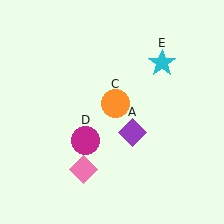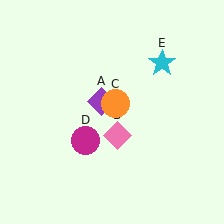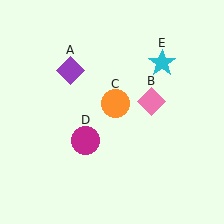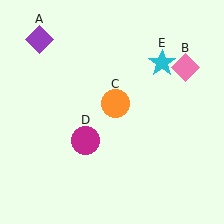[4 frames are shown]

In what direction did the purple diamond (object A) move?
The purple diamond (object A) moved up and to the left.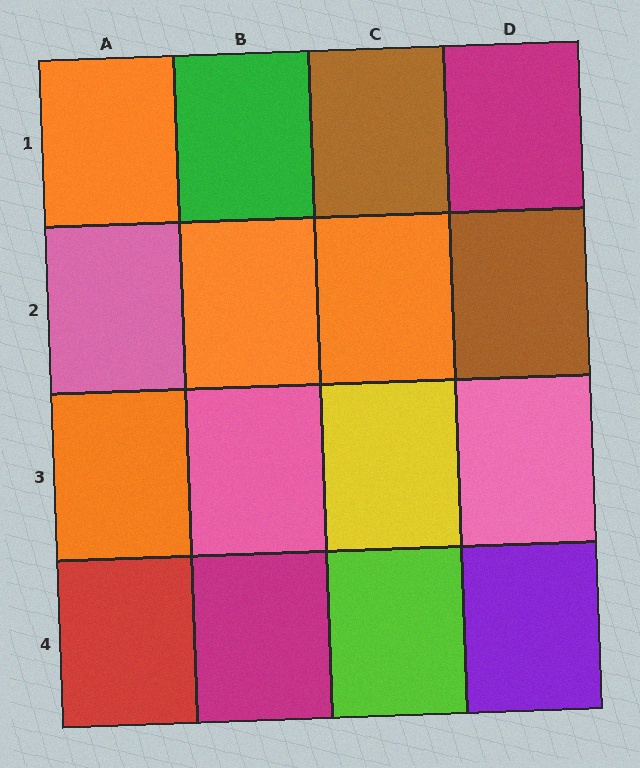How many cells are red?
1 cell is red.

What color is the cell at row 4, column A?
Red.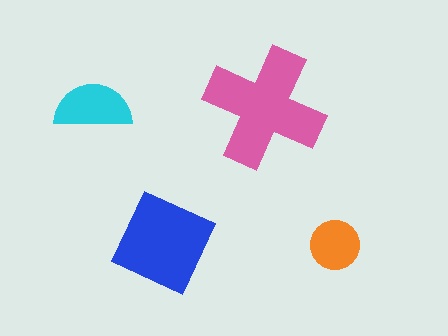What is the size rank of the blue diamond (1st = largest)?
2nd.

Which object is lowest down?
The orange circle is bottommost.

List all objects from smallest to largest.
The orange circle, the cyan semicircle, the blue diamond, the pink cross.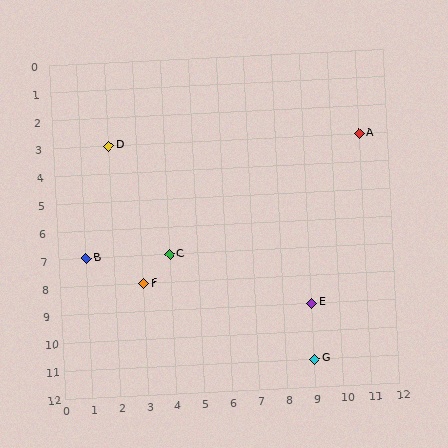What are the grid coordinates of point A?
Point A is at grid coordinates (11, 3).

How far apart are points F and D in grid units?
Points F and D are 1 column and 5 rows apart (about 5.1 grid units diagonally).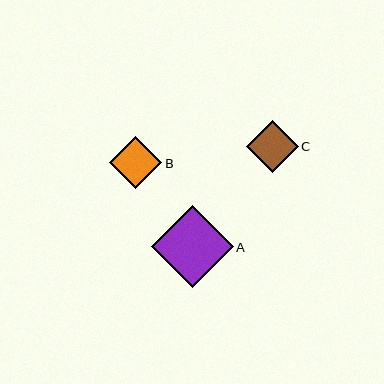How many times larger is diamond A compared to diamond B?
Diamond A is approximately 1.6 times the size of diamond B.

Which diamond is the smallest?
Diamond C is the smallest with a size of approximately 52 pixels.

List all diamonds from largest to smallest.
From largest to smallest: A, B, C.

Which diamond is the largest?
Diamond A is the largest with a size of approximately 81 pixels.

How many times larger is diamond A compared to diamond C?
Diamond A is approximately 1.6 times the size of diamond C.